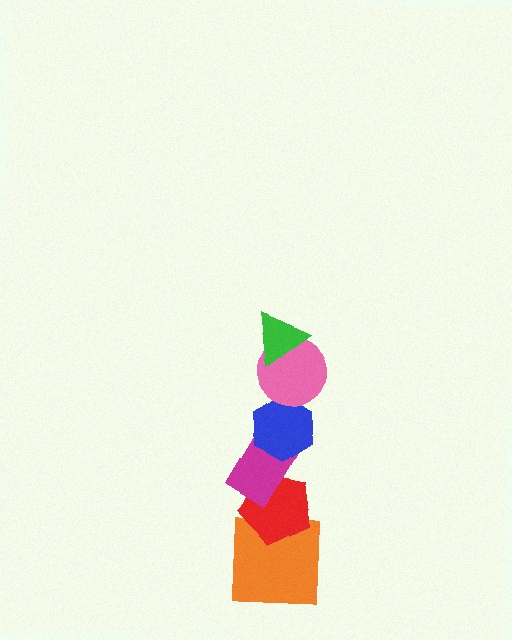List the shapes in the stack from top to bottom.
From top to bottom: the green triangle, the pink circle, the blue hexagon, the magenta rectangle, the red pentagon, the orange square.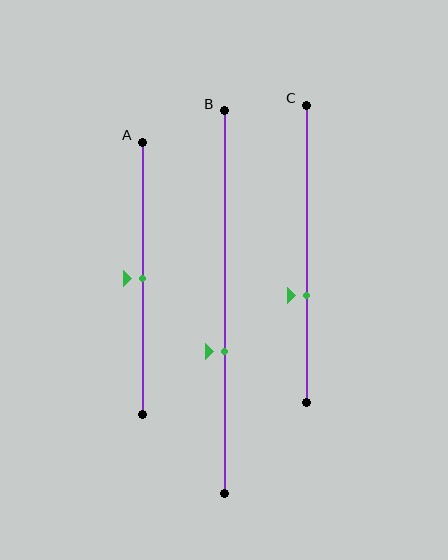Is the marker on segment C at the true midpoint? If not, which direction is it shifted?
No, the marker on segment C is shifted downward by about 14% of the segment length.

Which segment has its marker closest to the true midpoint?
Segment A has its marker closest to the true midpoint.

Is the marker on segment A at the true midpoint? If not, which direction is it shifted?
Yes, the marker on segment A is at the true midpoint.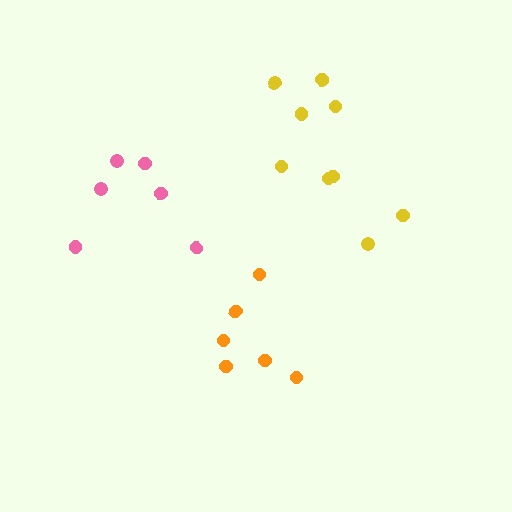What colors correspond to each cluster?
The clusters are colored: orange, yellow, pink.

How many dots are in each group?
Group 1: 6 dots, Group 2: 10 dots, Group 3: 6 dots (22 total).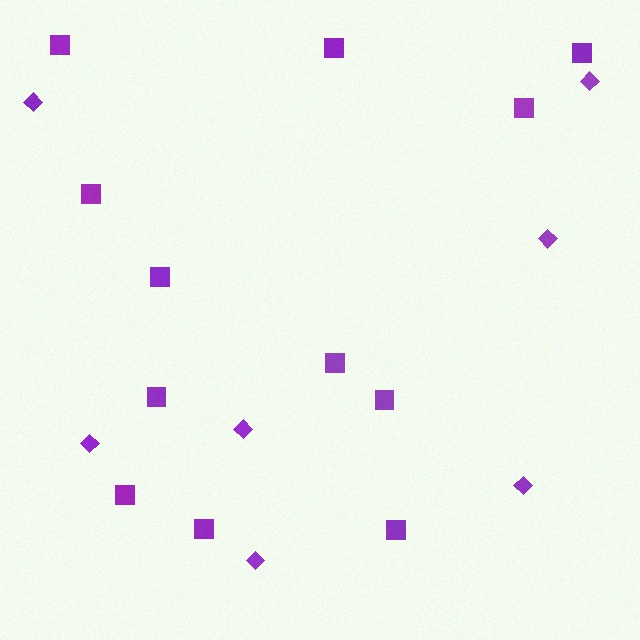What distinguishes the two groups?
There are 2 groups: one group of squares (12) and one group of diamonds (7).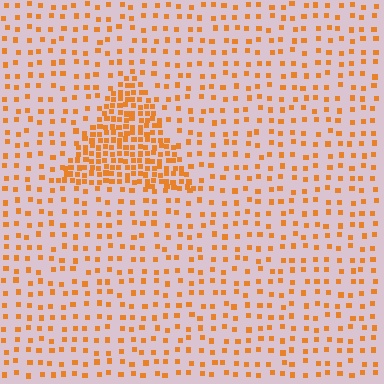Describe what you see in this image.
The image contains small orange elements arranged at two different densities. A triangle-shaped region is visible where the elements are more densely packed than the surrounding area.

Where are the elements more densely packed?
The elements are more densely packed inside the triangle boundary.